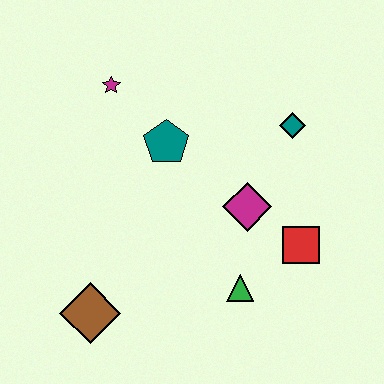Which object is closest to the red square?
The magenta diamond is closest to the red square.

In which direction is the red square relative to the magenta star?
The red square is to the right of the magenta star.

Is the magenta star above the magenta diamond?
Yes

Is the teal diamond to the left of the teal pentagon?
No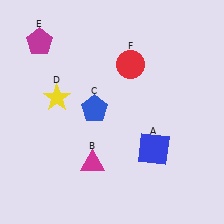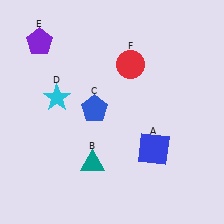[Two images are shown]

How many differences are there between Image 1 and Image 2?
There are 3 differences between the two images.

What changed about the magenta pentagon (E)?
In Image 1, E is magenta. In Image 2, it changed to purple.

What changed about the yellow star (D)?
In Image 1, D is yellow. In Image 2, it changed to cyan.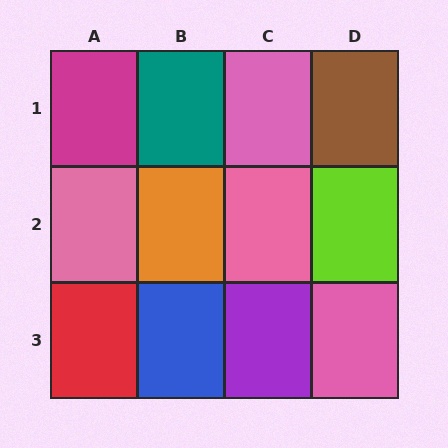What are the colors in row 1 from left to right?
Magenta, teal, pink, brown.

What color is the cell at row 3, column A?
Red.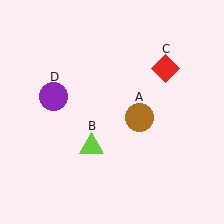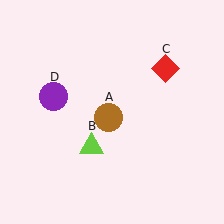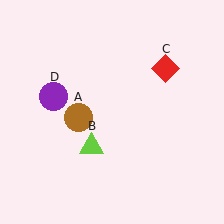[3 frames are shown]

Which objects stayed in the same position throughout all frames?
Lime triangle (object B) and red diamond (object C) and purple circle (object D) remained stationary.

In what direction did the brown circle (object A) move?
The brown circle (object A) moved left.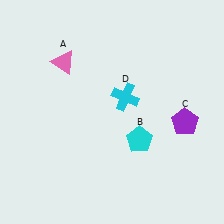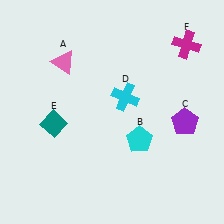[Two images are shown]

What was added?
A teal diamond (E), a magenta cross (F) were added in Image 2.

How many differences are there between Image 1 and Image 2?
There are 2 differences between the two images.